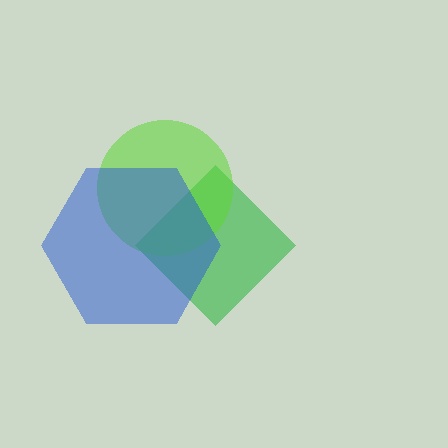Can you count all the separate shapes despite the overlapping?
Yes, there are 3 separate shapes.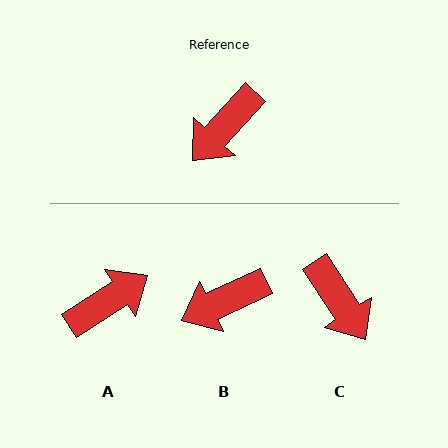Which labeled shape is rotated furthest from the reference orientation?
A, about 166 degrees away.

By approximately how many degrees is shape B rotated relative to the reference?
Approximately 22 degrees clockwise.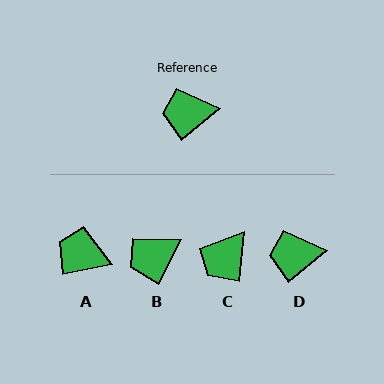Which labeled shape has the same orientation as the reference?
D.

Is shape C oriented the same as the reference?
No, it is off by about 45 degrees.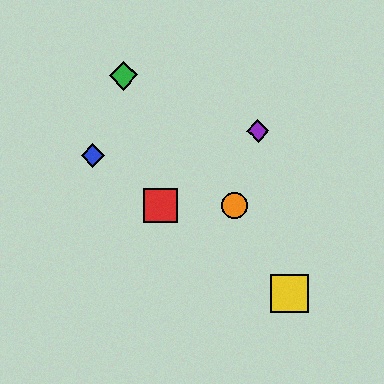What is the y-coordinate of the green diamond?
The green diamond is at y≈75.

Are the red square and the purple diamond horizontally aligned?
No, the red square is at y≈206 and the purple diamond is at y≈131.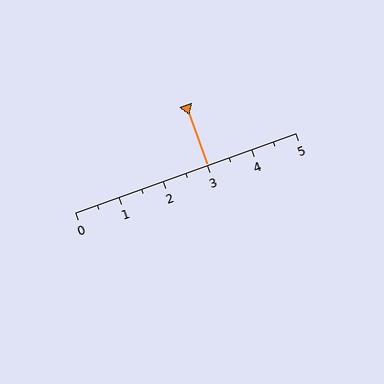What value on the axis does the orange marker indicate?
The marker indicates approximately 3.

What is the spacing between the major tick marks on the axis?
The major ticks are spaced 1 apart.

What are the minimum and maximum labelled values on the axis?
The axis runs from 0 to 5.